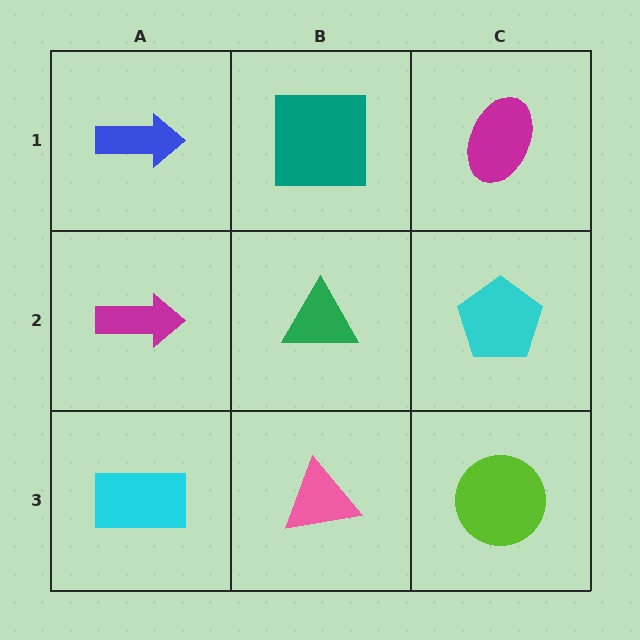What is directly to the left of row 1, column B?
A blue arrow.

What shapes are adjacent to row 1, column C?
A cyan pentagon (row 2, column C), a teal square (row 1, column B).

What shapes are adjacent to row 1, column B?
A green triangle (row 2, column B), a blue arrow (row 1, column A), a magenta ellipse (row 1, column C).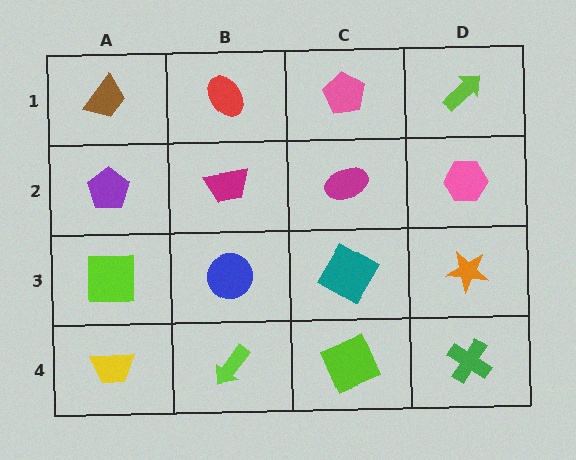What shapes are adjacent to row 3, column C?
A magenta ellipse (row 2, column C), a lime square (row 4, column C), a blue circle (row 3, column B), an orange star (row 3, column D).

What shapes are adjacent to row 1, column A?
A purple pentagon (row 2, column A), a red ellipse (row 1, column B).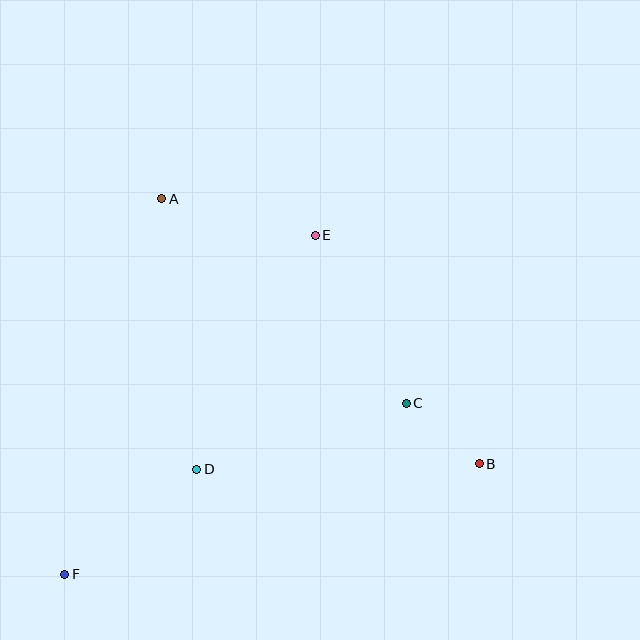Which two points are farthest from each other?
Points B and F are farthest from each other.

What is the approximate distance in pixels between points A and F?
The distance between A and F is approximately 388 pixels.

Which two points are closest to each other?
Points B and C are closest to each other.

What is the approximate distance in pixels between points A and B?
The distance between A and B is approximately 413 pixels.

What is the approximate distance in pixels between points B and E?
The distance between B and E is approximately 281 pixels.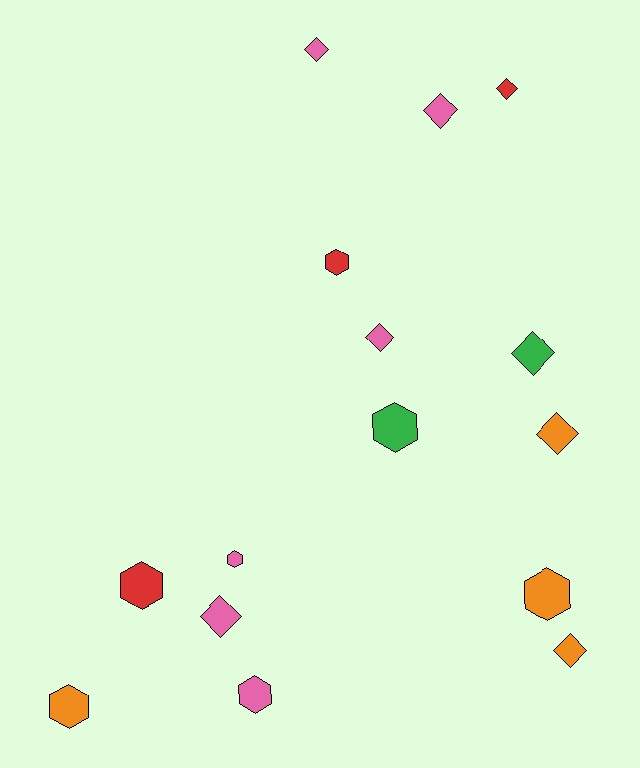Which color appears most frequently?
Pink, with 6 objects.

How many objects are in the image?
There are 15 objects.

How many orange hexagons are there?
There are 2 orange hexagons.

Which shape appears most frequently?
Diamond, with 8 objects.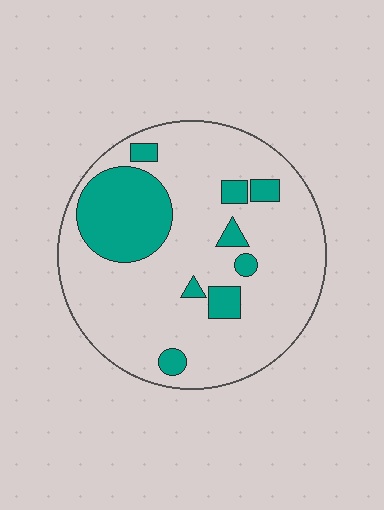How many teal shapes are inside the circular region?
9.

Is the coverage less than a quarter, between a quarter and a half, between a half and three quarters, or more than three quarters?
Less than a quarter.